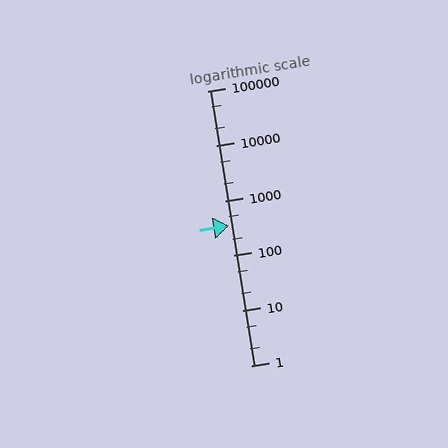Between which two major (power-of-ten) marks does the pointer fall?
The pointer is between 100 and 1000.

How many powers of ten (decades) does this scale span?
The scale spans 5 decades, from 1 to 100000.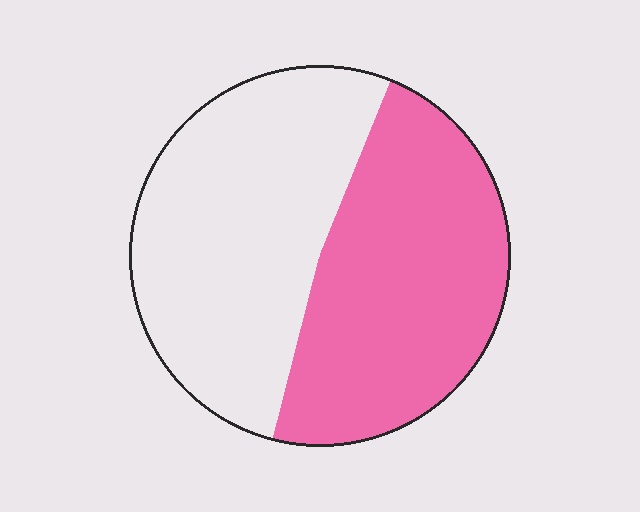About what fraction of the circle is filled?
About one half (1/2).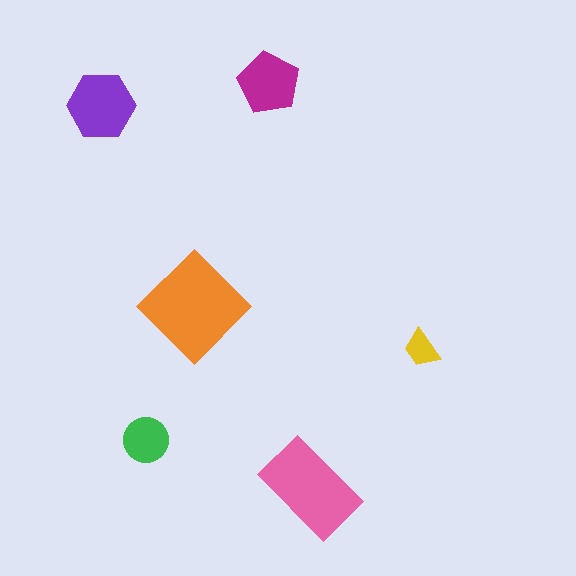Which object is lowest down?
The pink rectangle is bottommost.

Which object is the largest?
The orange diamond.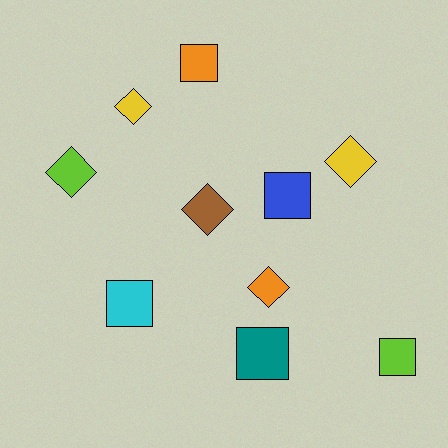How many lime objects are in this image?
There are 2 lime objects.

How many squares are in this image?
There are 5 squares.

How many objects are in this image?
There are 10 objects.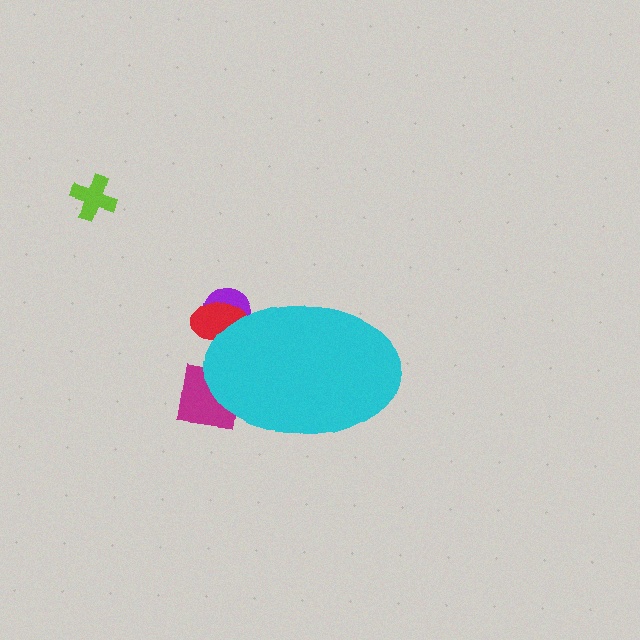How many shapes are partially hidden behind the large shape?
3 shapes are partially hidden.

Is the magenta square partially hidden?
Yes, the magenta square is partially hidden behind the cyan ellipse.